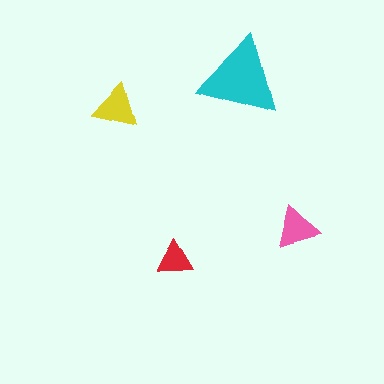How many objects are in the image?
There are 4 objects in the image.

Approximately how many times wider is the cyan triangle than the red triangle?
About 2 times wider.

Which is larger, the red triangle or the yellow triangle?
The yellow one.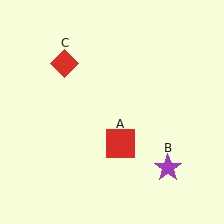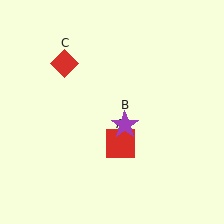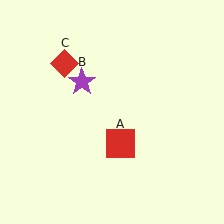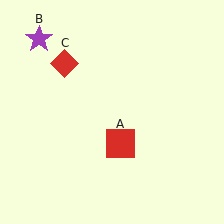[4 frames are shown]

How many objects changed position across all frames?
1 object changed position: purple star (object B).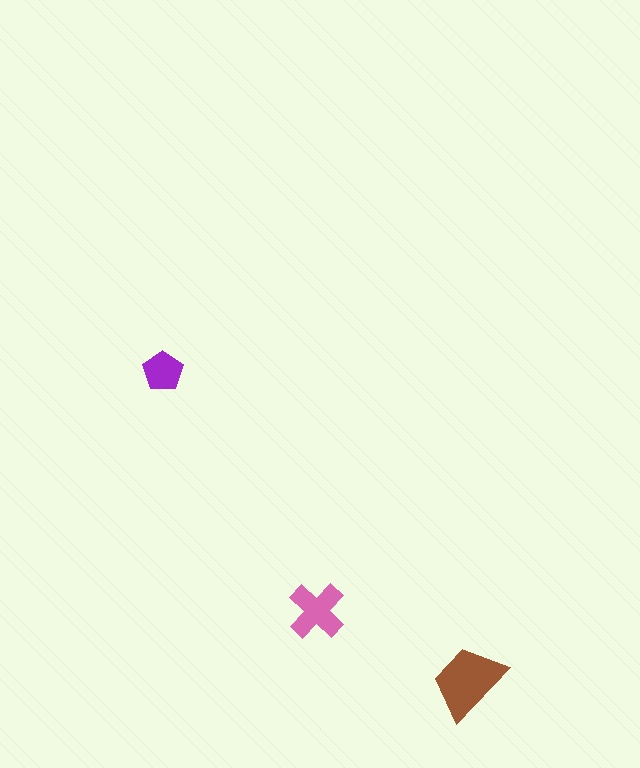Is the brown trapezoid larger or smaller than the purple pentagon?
Larger.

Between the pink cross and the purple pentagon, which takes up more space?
The pink cross.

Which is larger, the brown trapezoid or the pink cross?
The brown trapezoid.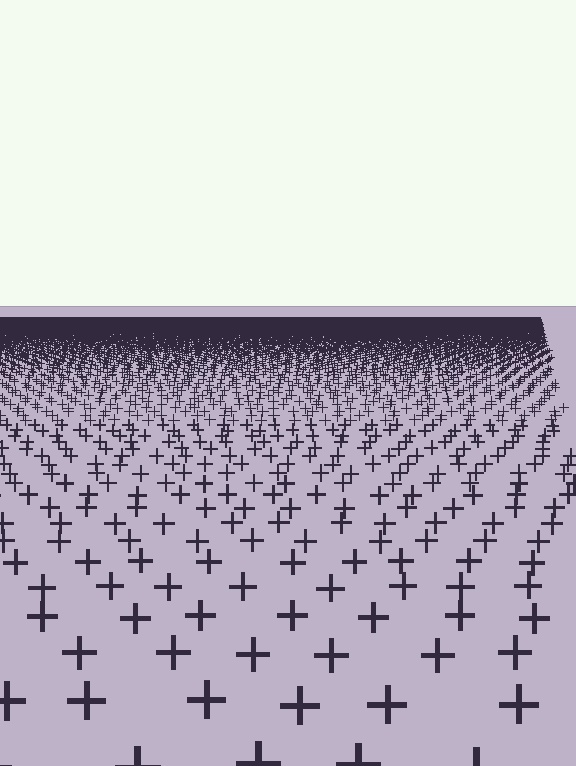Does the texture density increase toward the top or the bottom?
Density increases toward the top.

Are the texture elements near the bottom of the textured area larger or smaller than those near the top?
Larger. Near the bottom, elements are closer to the viewer and appear at a bigger on-screen size.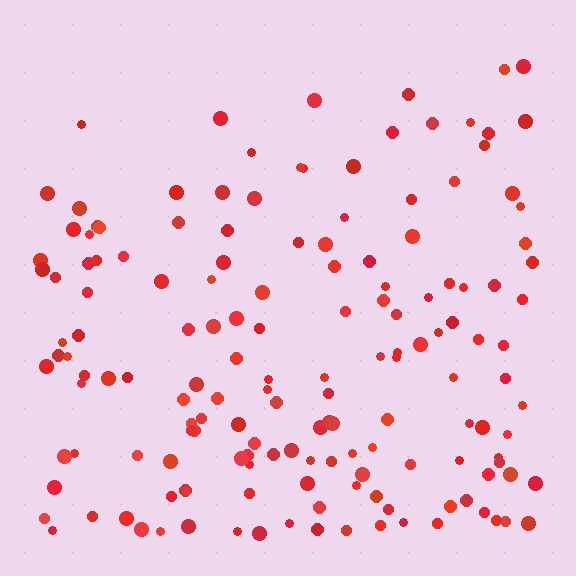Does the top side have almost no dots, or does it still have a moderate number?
Still a moderate number, just noticeably fewer than the bottom.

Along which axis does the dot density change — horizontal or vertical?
Vertical.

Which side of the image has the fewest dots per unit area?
The top.